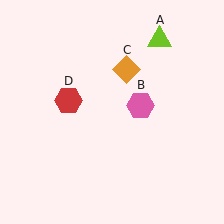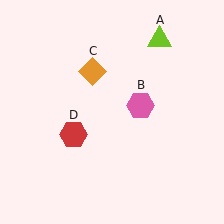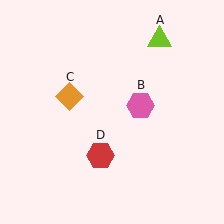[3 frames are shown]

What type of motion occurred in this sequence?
The orange diamond (object C), red hexagon (object D) rotated counterclockwise around the center of the scene.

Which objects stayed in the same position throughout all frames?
Lime triangle (object A) and pink hexagon (object B) remained stationary.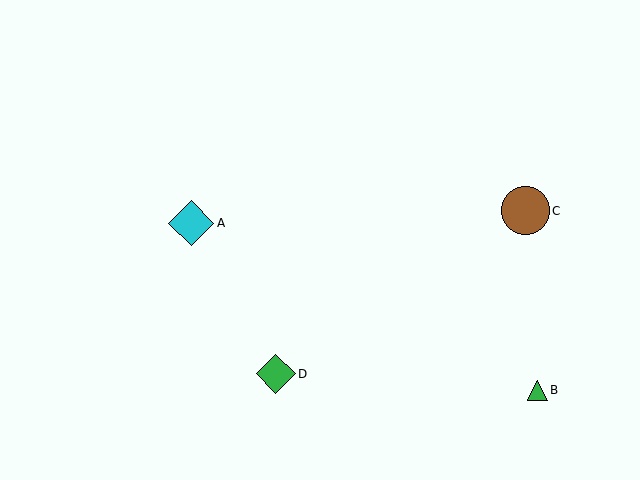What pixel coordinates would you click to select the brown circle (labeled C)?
Click at (525, 211) to select the brown circle C.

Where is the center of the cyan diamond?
The center of the cyan diamond is at (191, 223).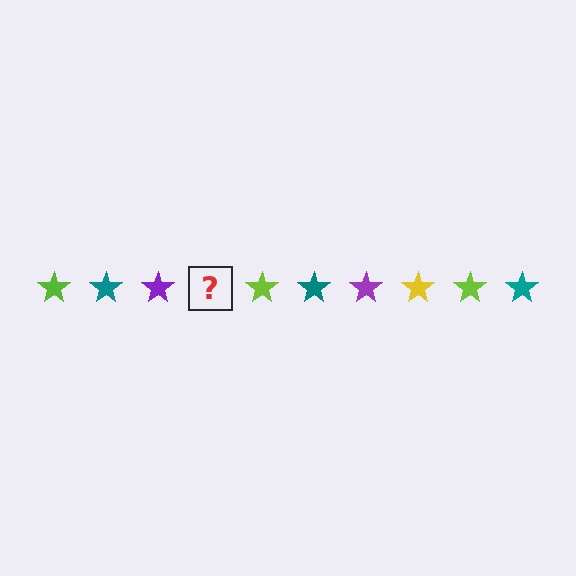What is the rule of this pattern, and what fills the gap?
The rule is that the pattern cycles through lime, teal, purple, yellow stars. The gap should be filled with a yellow star.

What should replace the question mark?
The question mark should be replaced with a yellow star.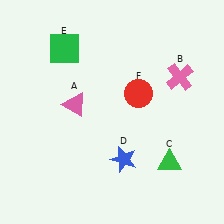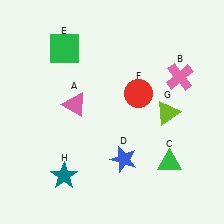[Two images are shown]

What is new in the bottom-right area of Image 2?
A lime triangle (G) was added in the bottom-right area of Image 2.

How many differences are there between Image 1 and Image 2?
There are 2 differences between the two images.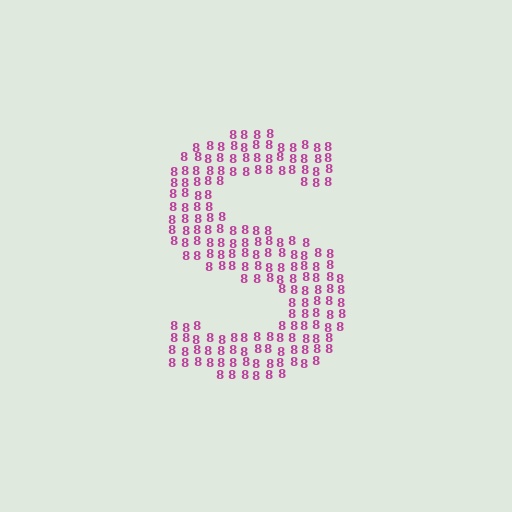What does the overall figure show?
The overall figure shows the letter S.